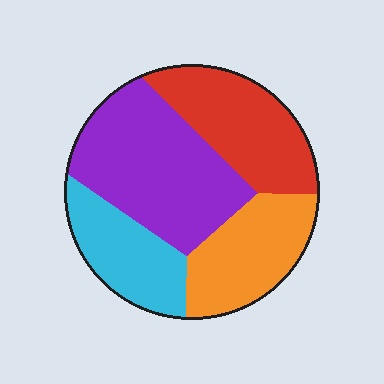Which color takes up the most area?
Purple, at roughly 35%.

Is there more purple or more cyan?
Purple.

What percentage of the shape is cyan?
Cyan covers roughly 20% of the shape.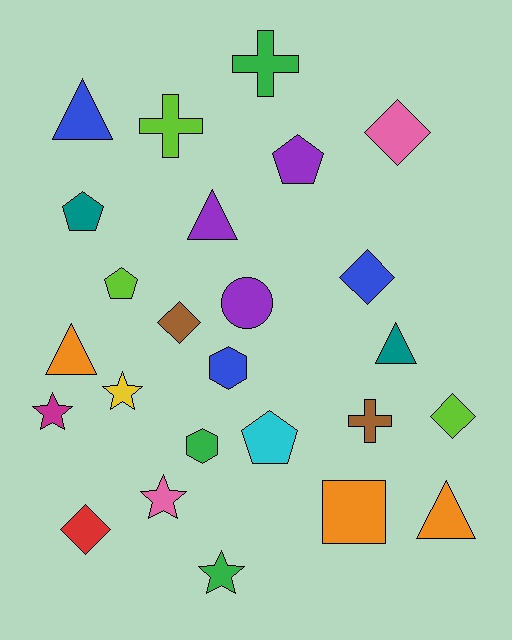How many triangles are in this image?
There are 5 triangles.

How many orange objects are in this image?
There are 3 orange objects.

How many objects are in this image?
There are 25 objects.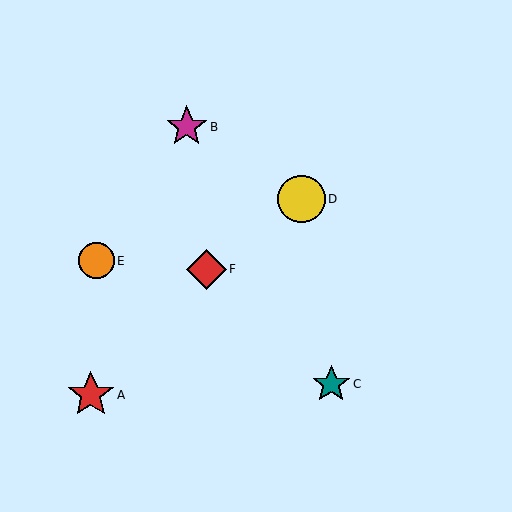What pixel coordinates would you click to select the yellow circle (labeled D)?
Click at (301, 199) to select the yellow circle D.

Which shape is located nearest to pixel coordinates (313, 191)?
The yellow circle (labeled D) at (301, 199) is nearest to that location.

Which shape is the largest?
The yellow circle (labeled D) is the largest.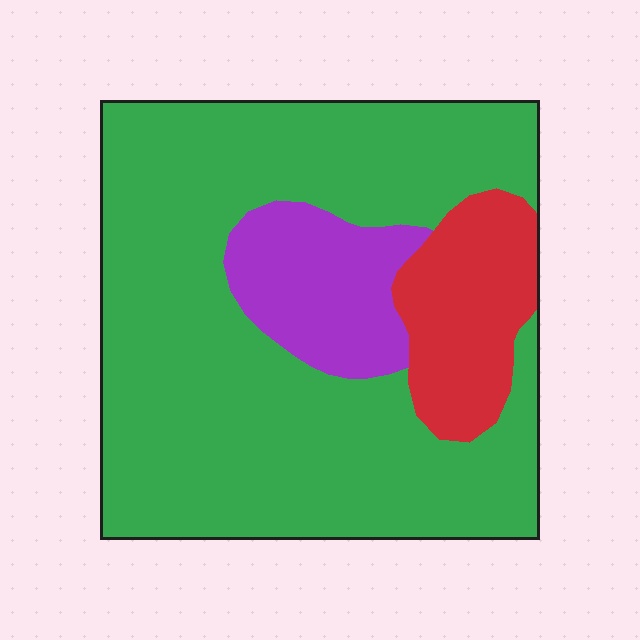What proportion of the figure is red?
Red covers roughly 15% of the figure.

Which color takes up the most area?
Green, at roughly 75%.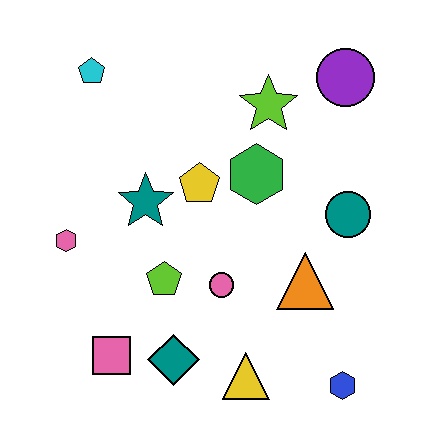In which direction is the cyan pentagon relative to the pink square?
The cyan pentagon is above the pink square.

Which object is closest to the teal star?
The yellow pentagon is closest to the teal star.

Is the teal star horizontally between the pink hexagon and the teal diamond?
Yes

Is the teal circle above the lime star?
No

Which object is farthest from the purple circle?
The pink square is farthest from the purple circle.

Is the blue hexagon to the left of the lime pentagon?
No